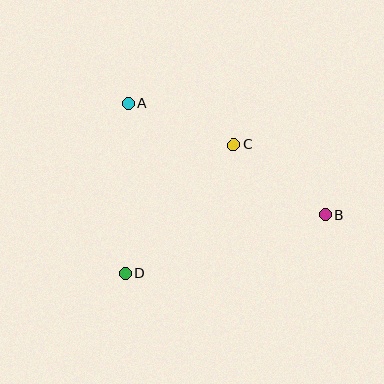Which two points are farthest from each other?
Points A and B are farthest from each other.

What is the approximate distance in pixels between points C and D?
The distance between C and D is approximately 168 pixels.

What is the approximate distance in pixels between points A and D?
The distance between A and D is approximately 170 pixels.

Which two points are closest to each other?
Points A and C are closest to each other.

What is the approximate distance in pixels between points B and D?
The distance between B and D is approximately 208 pixels.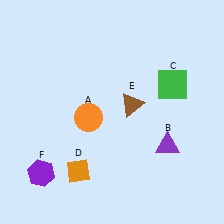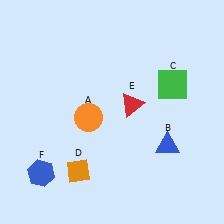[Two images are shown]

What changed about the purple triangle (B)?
In Image 1, B is purple. In Image 2, it changed to blue.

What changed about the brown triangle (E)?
In Image 1, E is brown. In Image 2, it changed to red.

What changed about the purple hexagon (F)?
In Image 1, F is purple. In Image 2, it changed to blue.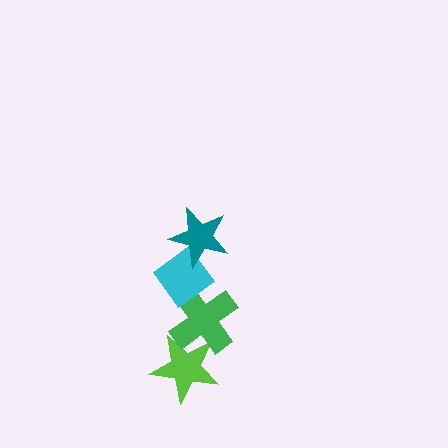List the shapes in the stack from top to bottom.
From top to bottom: the teal star, the cyan diamond, the green cross, the lime star.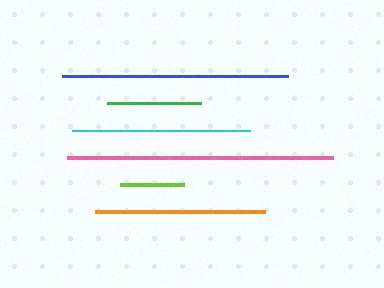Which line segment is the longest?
The pink line is the longest at approximately 267 pixels.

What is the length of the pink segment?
The pink segment is approximately 267 pixels long.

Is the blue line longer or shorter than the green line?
The blue line is longer than the green line.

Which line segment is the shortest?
The lime line is the shortest at approximately 65 pixels.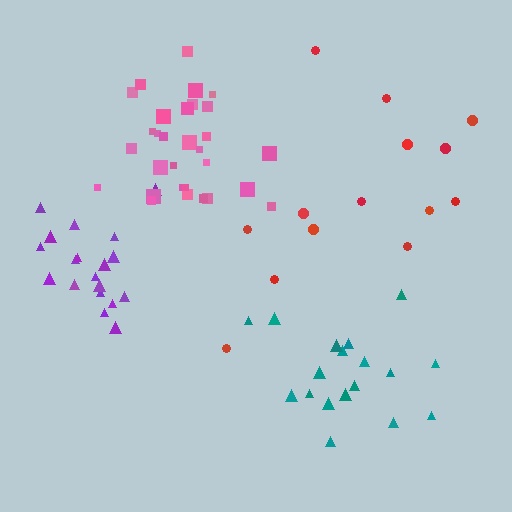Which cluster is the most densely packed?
Pink.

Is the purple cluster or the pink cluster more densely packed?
Pink.